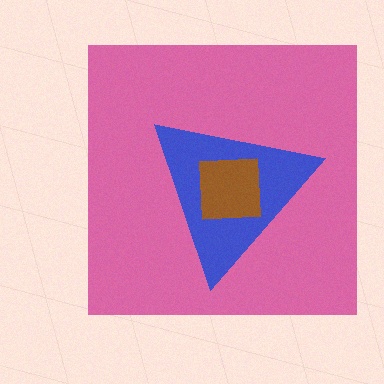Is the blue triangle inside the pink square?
Yes.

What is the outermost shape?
The pink square.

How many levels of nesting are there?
3.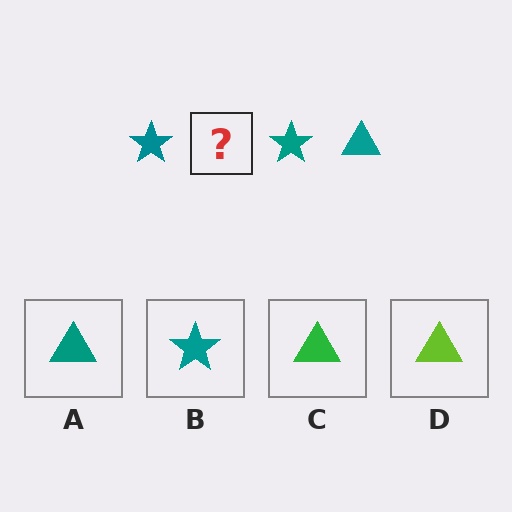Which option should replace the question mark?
Option A.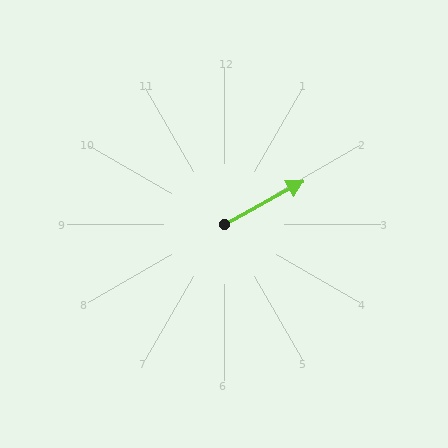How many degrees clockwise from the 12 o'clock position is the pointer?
Approximately 61 degrees.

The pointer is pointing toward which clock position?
Roughly 2 o'clock.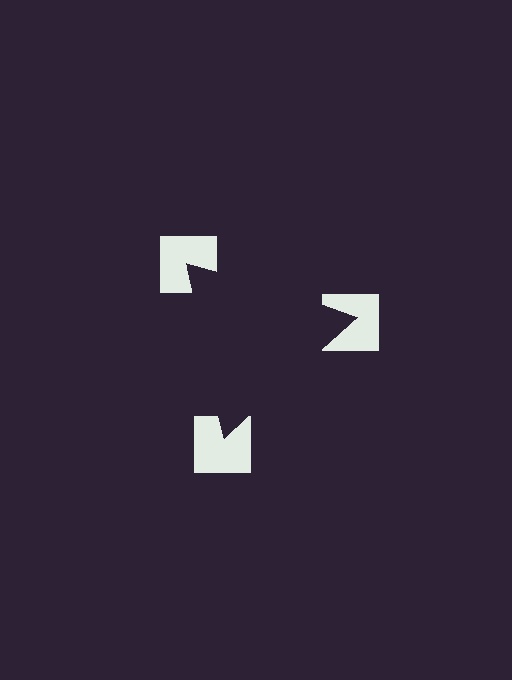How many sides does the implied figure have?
3 sides.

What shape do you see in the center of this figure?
An illusory triangle — its edges are inferred from the aligned wedge cuts in the notched squares, not physically drawn.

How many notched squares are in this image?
There are 3 — one at each vertex of the illusory triangle.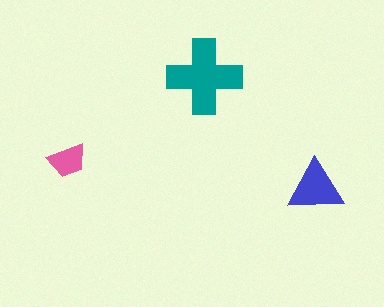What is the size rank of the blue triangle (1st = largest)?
2nd.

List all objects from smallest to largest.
The pink trapezoid, the blue triangle, the teal cross.